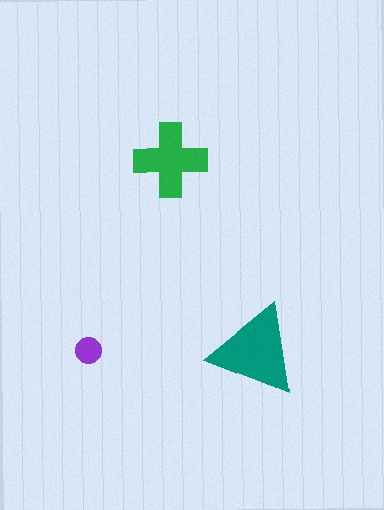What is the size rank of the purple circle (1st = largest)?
3rd.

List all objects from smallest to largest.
The purple circle, the green cross, the teal triangle.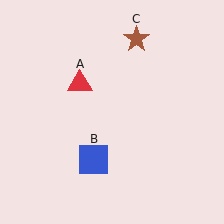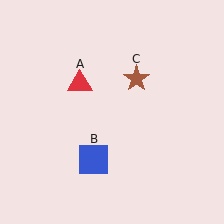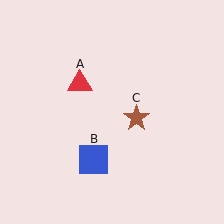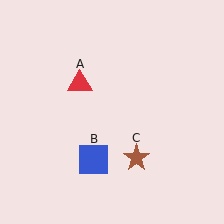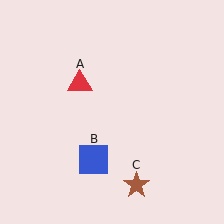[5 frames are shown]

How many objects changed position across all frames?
1 object changed position: brown star (object C).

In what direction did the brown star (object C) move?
The brown star (object C) moved down.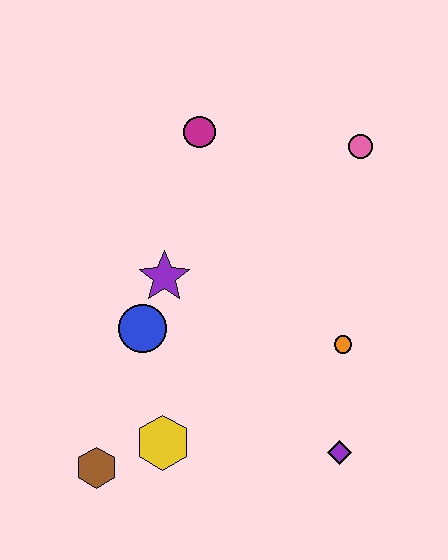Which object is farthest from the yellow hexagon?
The pink circle is farthest from the yellow hexagon.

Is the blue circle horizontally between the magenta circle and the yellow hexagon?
No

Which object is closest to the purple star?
The blue circle is closest to the purple star.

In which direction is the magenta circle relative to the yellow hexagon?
The magenta circle is above the yellow hexagon.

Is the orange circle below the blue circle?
Yes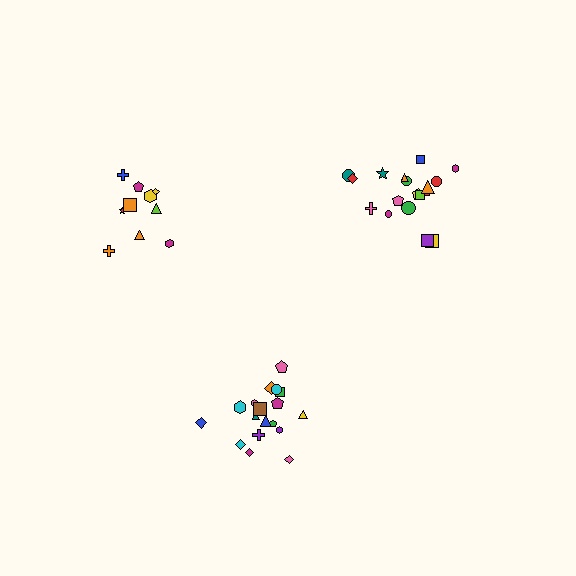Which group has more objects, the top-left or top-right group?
The top-right group.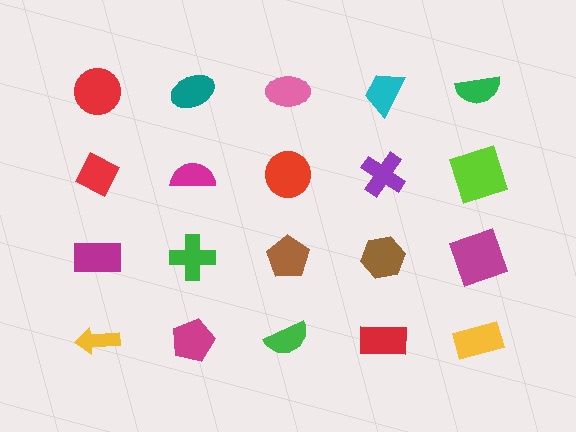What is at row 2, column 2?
A magenta semicircle.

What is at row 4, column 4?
A red rectangle.